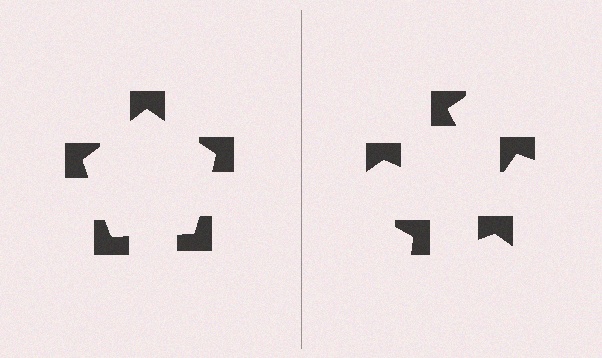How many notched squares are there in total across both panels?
10 — 5 on each side.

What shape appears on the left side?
An illusory pentagon.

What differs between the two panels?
The notched squares are positioned identically on both sides; only the wedge orientations differ. On the left they align to a pentagon; on the right they are misaligned.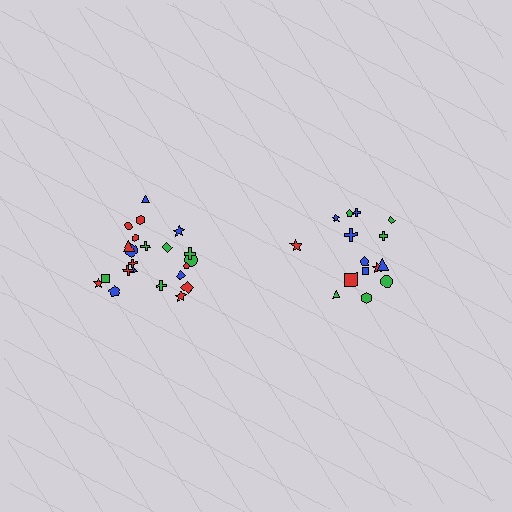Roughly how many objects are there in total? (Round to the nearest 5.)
Roughly 35 objects in total.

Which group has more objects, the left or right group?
The left group.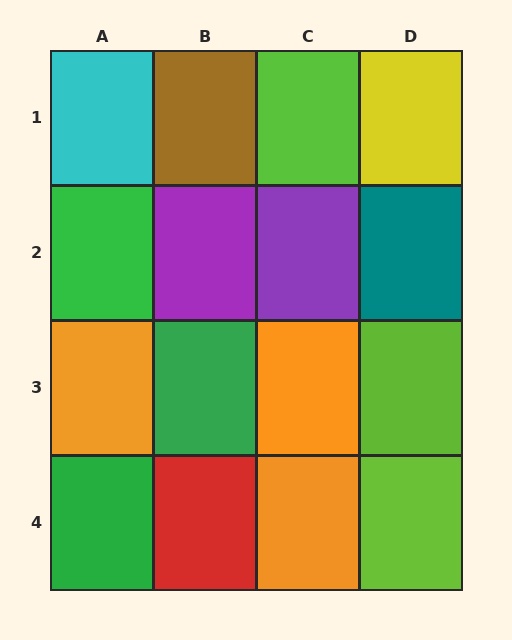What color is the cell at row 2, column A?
Green.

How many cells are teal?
1 cell is teal.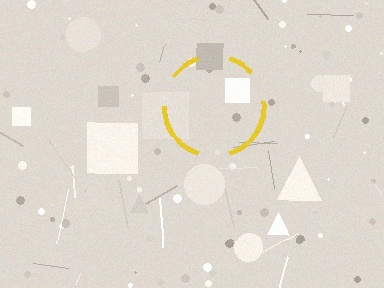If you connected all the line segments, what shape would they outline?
They would outline a circle.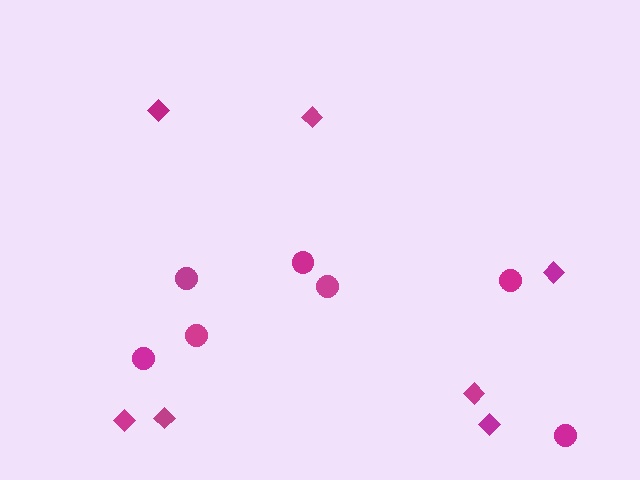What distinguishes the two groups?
There are 2 groups: one group of diamonds (7) and one group of circles (7).